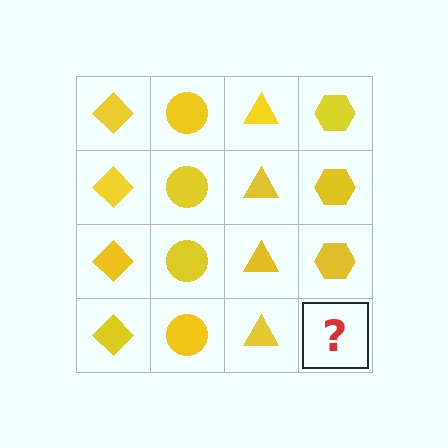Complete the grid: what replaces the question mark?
The question mark should be replaced with a yellow hexagon.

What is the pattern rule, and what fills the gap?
The rule is that each column has a consistent shape. The gap should be filled with a yellow hexagon.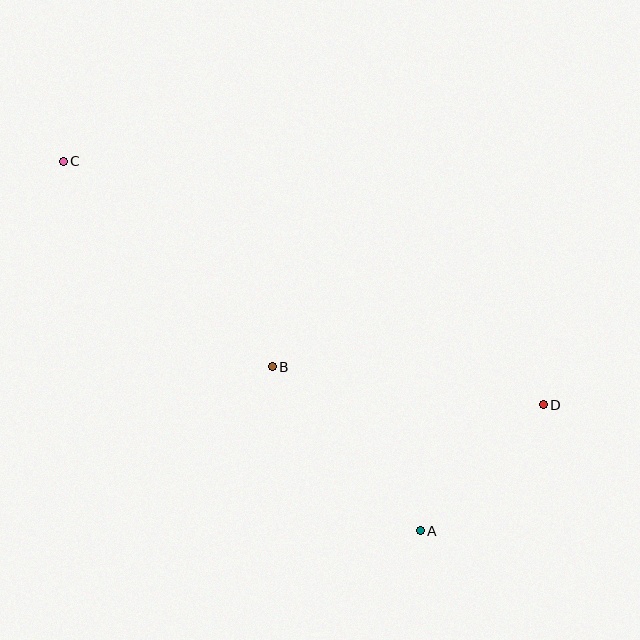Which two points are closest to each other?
Points A and D are closest to each other.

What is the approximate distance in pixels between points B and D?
The distance between B and D is approximately 274 pixels.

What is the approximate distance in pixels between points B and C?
The distance between B and C is approximately 293 pixels.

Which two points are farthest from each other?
Points C and D are farthest from each other.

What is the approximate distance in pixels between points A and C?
The distance between A and C is approximately 514 pixels.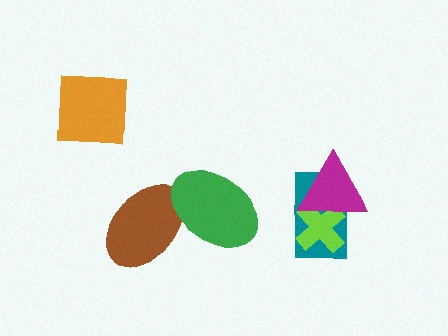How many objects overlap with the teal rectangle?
2 objects overlap with the teal rectangle.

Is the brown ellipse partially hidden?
Yes, it is partially covered by another shape.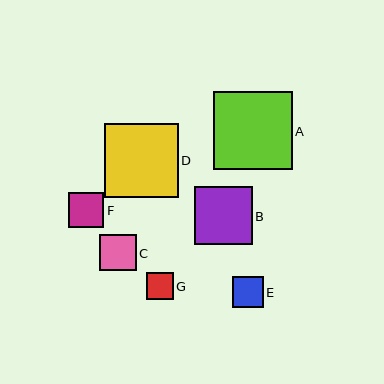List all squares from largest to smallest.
From largest to smallest: A, D, B, C, F, E, G.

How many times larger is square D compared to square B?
Square D is approximately 1.3 times the size of square B.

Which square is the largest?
Square A is the largest with a size of approximately 78 pixels.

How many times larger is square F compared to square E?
Square F is approximately 1.2 times the size of square E.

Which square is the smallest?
Square G is the smallest with a size of approximately 27 pixels.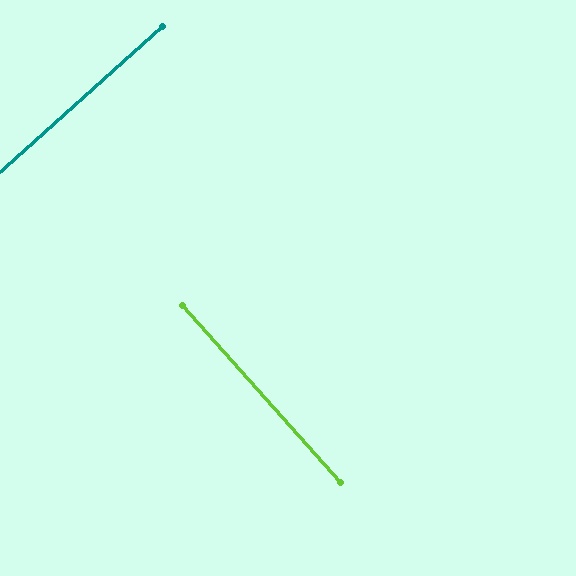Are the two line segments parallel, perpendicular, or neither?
Perpendicular — they meet at approximately 90°.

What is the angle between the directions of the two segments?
Approximately 90 degrees.